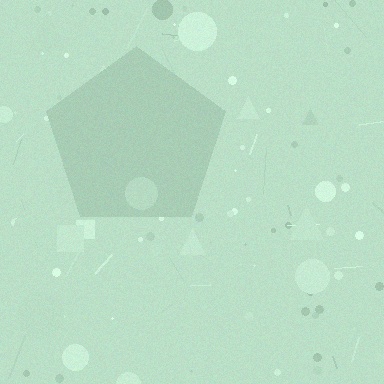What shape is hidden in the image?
A pentagon is hidden in the image.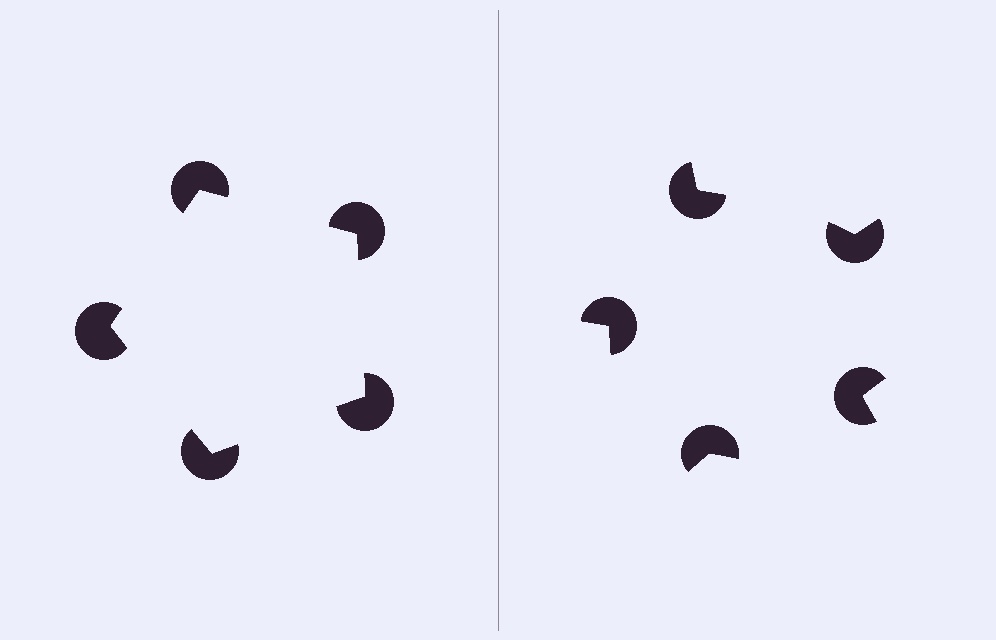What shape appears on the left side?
An illusory pentagon.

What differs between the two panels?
The pac-man discs are positioned identically on both sides; only the wedge orientations differ. On the left they align to a pentagon; on the right they are misaligned.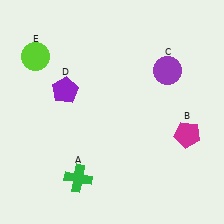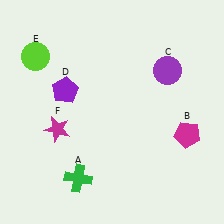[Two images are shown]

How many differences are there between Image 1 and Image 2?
There is 1 difference between the two images.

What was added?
A magenta star (F) was added in Image 2.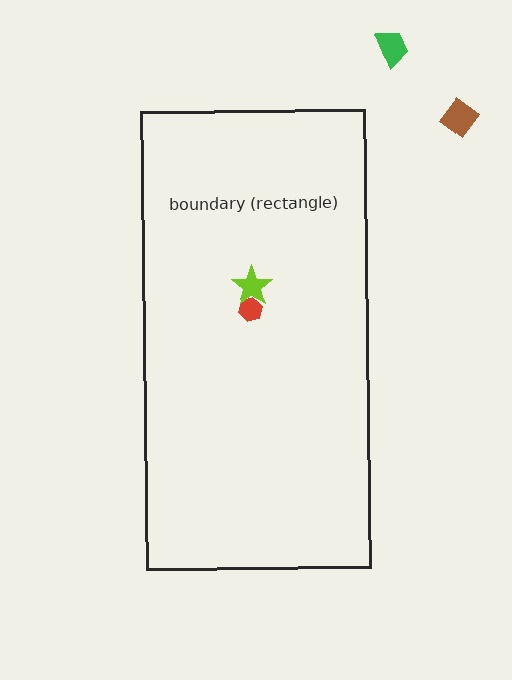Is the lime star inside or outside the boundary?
Inside.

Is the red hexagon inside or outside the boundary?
Inside.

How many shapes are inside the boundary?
2 inside, 2 outside.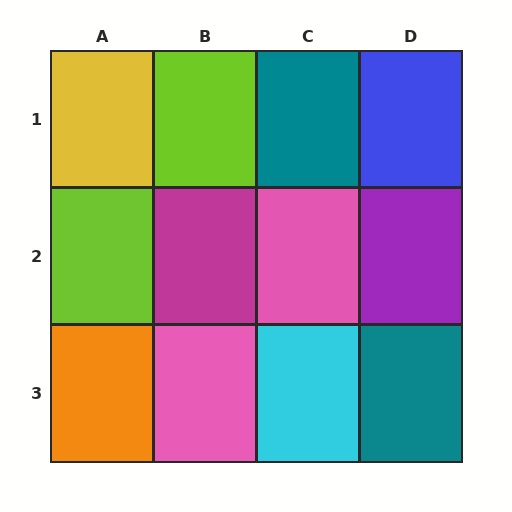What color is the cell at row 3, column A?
Orange.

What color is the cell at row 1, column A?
Yellow.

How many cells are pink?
2 cells are pink.